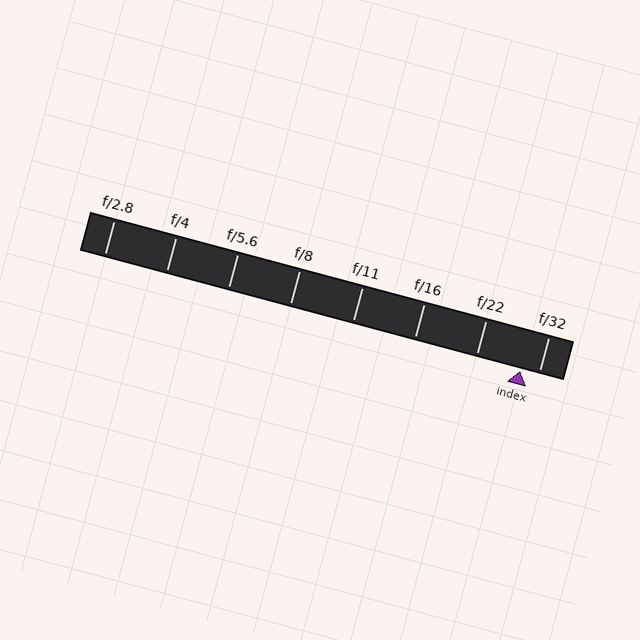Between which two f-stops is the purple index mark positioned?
The index mark is between f/22 and f/32.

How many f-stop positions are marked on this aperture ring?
There are 8 f-stop positions marked.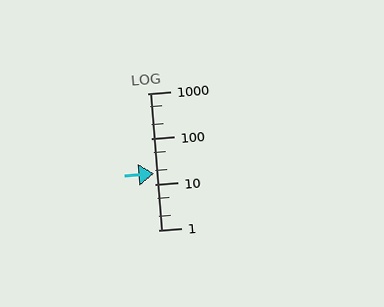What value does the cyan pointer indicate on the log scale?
The pointer indicates approximately 17.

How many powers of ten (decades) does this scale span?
The scale spans 3 decades, from 1 to 1000.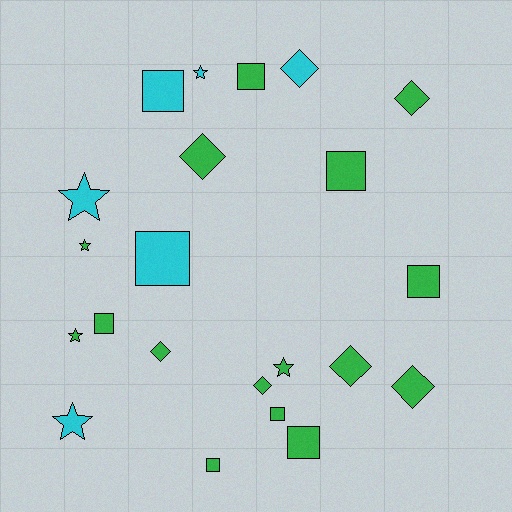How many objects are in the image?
There are 22 objects.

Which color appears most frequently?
Green, with 16 objects.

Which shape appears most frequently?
Square, with 9 objects.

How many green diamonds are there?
There are 6 green diamonds.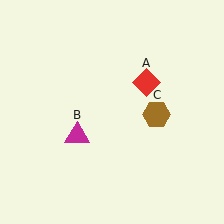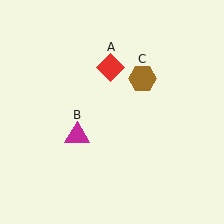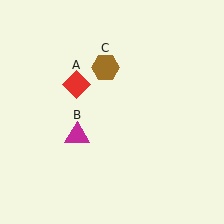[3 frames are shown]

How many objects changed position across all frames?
2 objects changed position: red diamond (object A), brown hexagon (object C).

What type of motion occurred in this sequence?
The red diamond (object A), brown hexagon (object C) rotated counterclockwise around the center of the scene.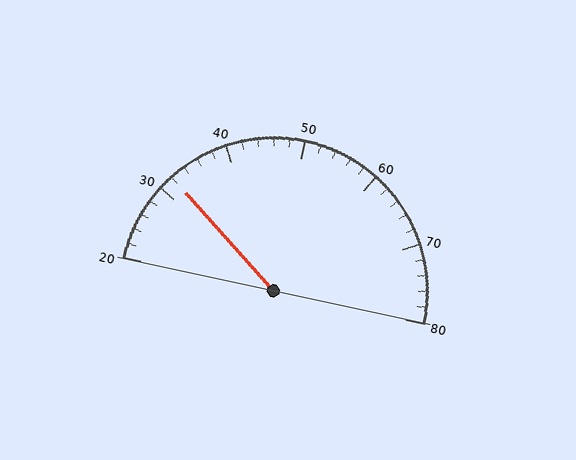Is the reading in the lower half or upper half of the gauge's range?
The reading is in the lower half of the range (20 to 80).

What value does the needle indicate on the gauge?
The needle indicates approximately 32.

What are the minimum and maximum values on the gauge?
The gauge ranges from 20 to 80.